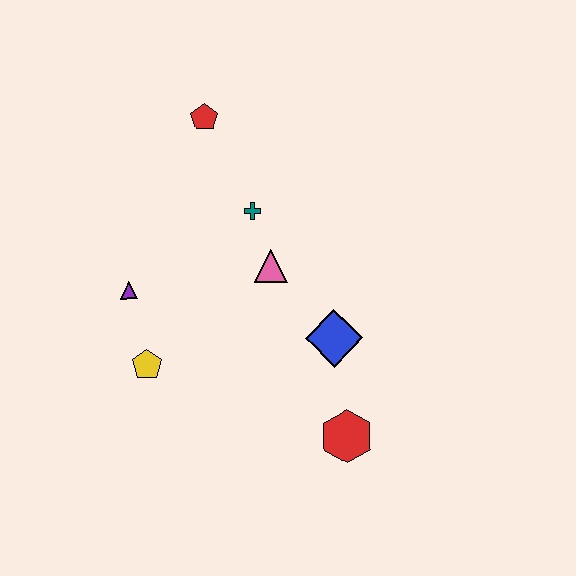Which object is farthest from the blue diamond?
The red pentagon is farthest from the blue diamond.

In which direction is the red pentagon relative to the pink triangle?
The red pentagon is above the pink triangle.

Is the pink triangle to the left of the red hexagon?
Yes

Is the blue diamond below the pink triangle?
Yes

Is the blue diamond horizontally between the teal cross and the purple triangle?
No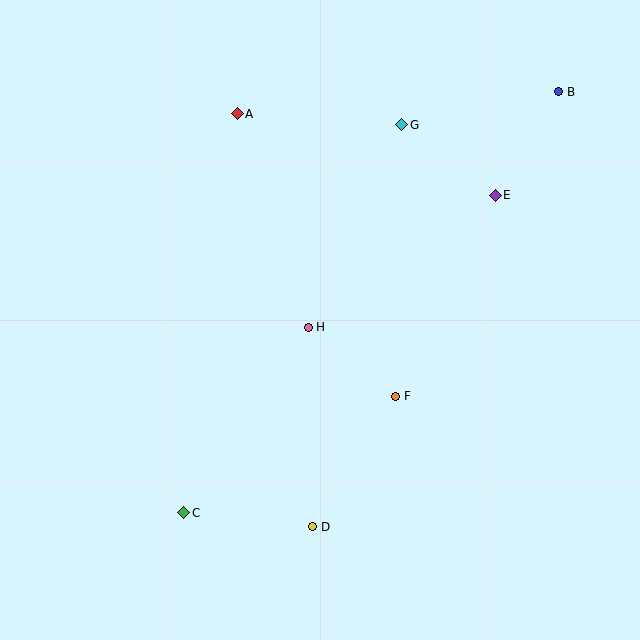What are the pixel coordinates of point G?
Point G is at (402, 125).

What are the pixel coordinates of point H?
Point H is at (308, 328).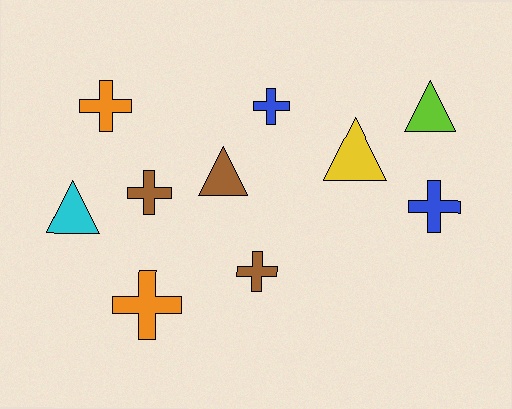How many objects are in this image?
There are 10 objects.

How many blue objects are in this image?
There are 2 blue objects.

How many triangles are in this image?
There are 4 triangles.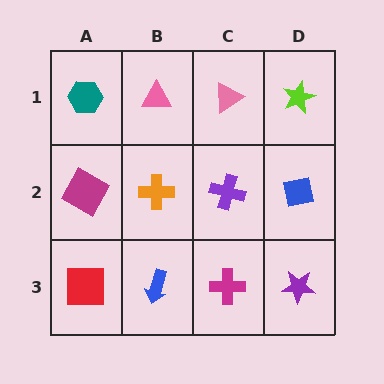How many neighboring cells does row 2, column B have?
4.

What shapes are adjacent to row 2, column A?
A teal hexagon (row 1, column A), a red square (row 3, column A), an orange cross (row 2, column B).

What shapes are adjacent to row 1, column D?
A blue square (row 2, column D), a pink triangle (row 1, column C).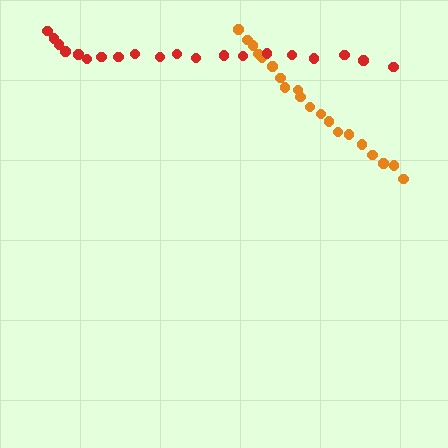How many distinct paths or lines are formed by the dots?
There are 2 distinct paths.